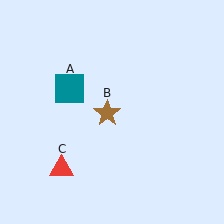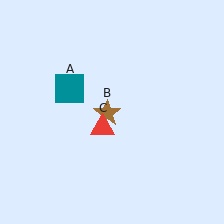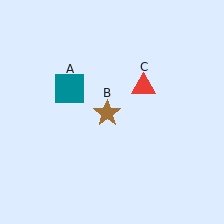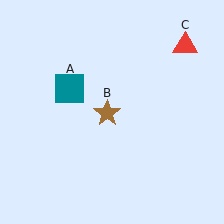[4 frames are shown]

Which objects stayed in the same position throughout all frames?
Teal square (object A) and brown star (object B) remained stationary.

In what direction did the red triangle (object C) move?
The red triangle (object C) moved up and to the right.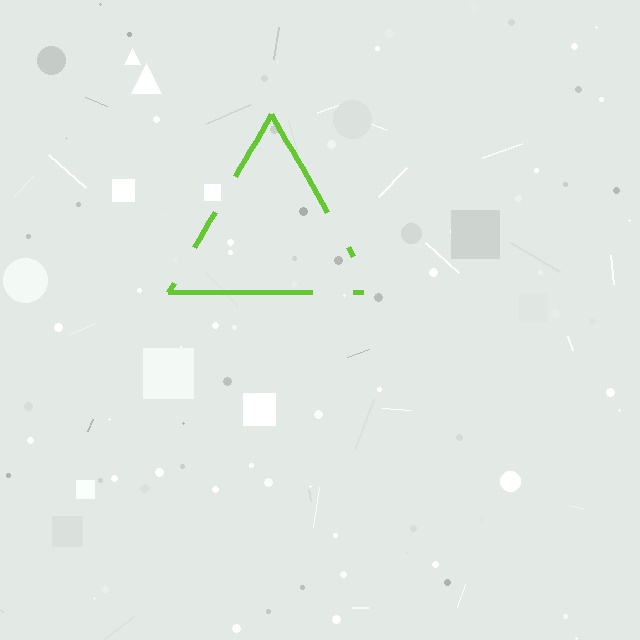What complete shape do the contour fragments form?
The contour fragments form a triangle.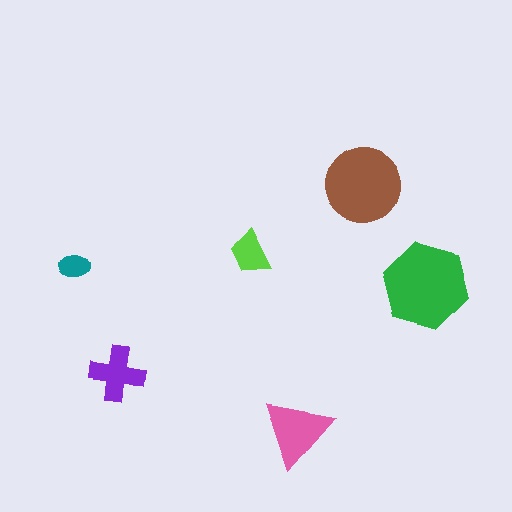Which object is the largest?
The green hexagon.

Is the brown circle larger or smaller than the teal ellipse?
Larger.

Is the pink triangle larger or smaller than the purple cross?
Larger.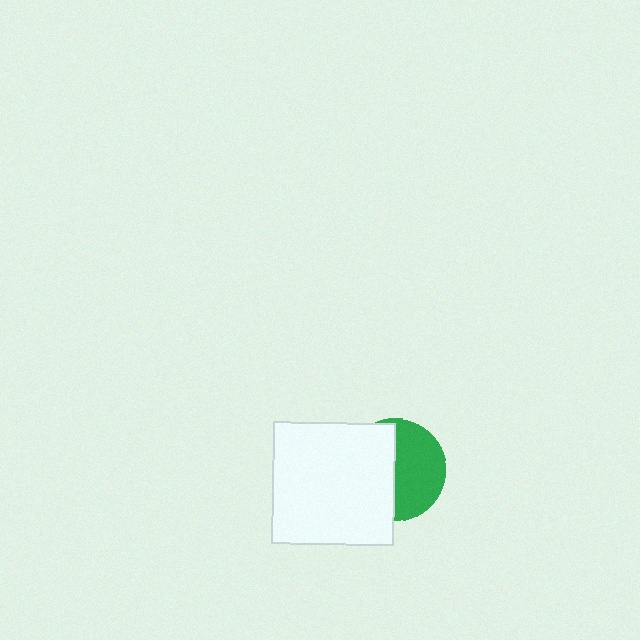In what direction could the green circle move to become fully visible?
The green circle could move right. That would shift it out from behind the white square entirely.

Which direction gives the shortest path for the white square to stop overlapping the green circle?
Moving left gives the shortest separation.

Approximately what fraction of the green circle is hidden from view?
Roughly 49% of the green circle is hidden behind the white square.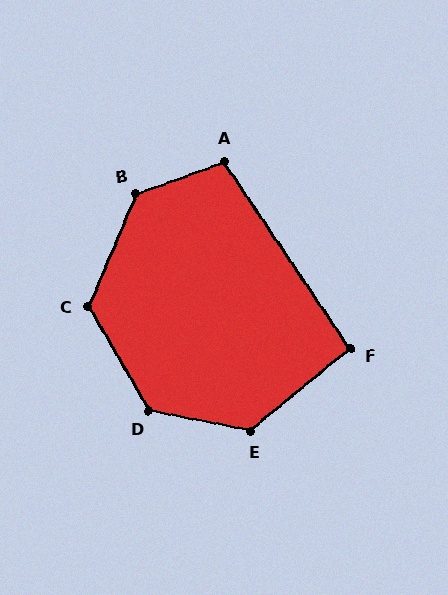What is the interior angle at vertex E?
Approximately 129 degrees (obtuse).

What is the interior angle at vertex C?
Approximately 127 degrees (obtuse).